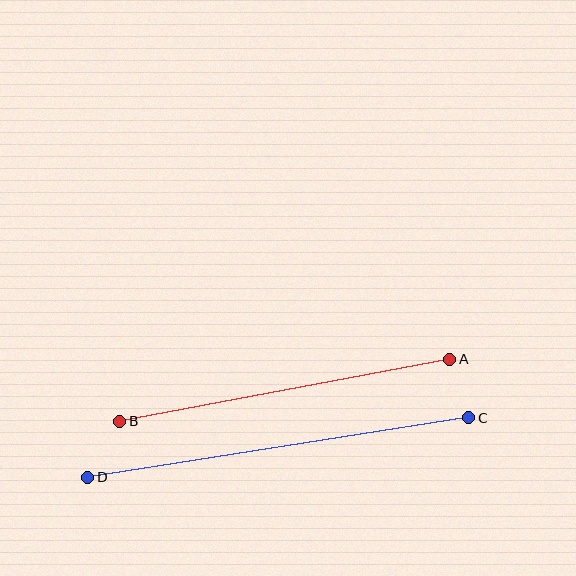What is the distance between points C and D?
The distance is approximately 385 pixels.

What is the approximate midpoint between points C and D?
The midpoint is at approximately (278, 447) pixels.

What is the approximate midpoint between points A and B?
The midpoint is at approximately (285, 390) pixels.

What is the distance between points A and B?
The distance is approximately 336 pixels.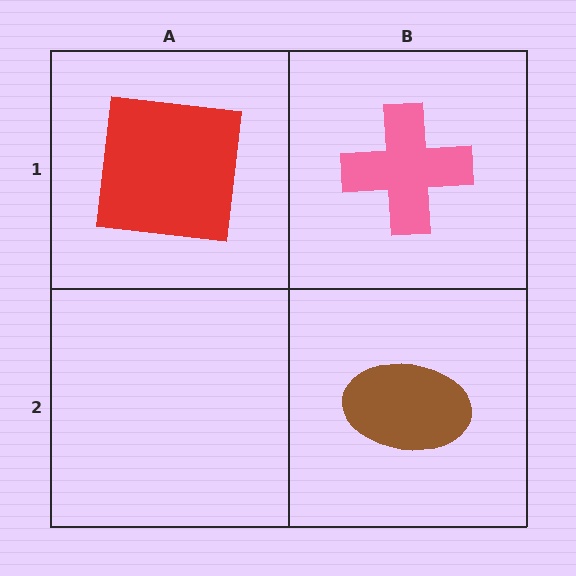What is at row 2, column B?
A brown ellipse.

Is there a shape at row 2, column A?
No, that cell is empty.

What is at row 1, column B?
A pink cross.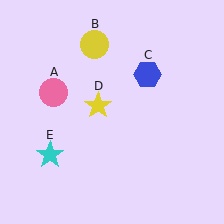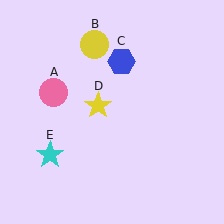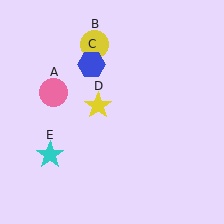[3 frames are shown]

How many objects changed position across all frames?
1 object changed position: blue hexagon (object C).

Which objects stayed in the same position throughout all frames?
Pink circle (object A) and yellow circle (object B) and yellow star (object D) and cyan star (object E) remained stationary.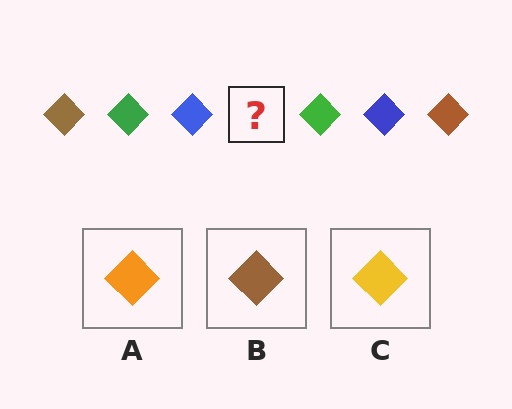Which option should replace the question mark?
Option B.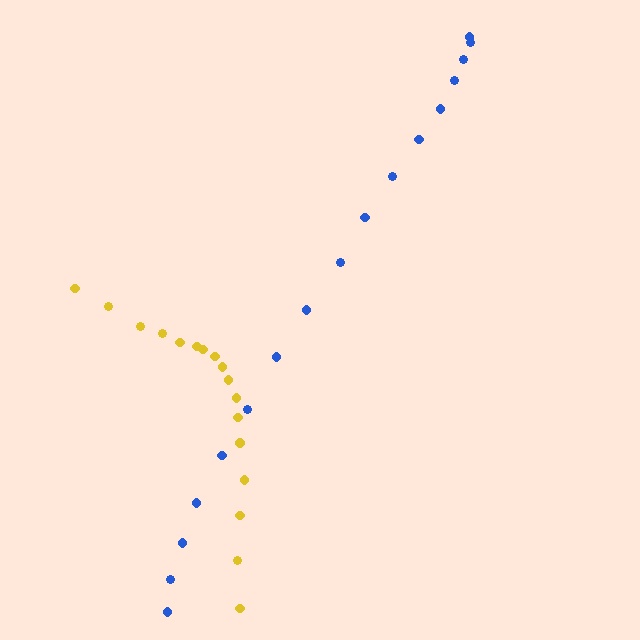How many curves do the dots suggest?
There are 2 distinct paths.